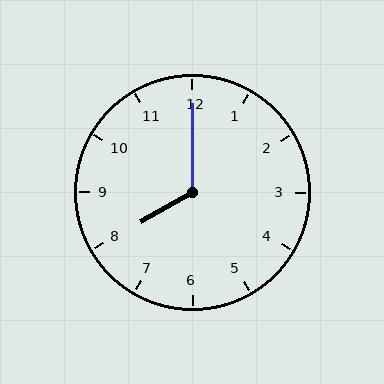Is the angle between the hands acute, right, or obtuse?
It is obtuse.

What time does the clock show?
8:00.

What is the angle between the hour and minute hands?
Approximately 120 degrees.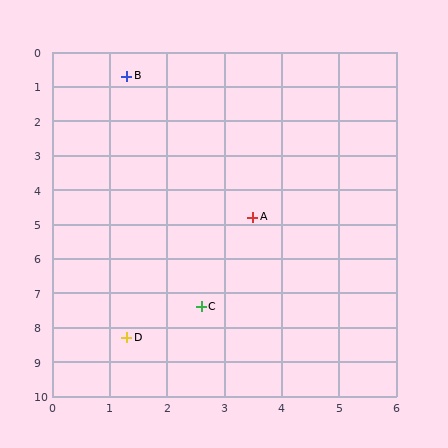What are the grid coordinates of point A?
Point A is at approximately (3.5, 4.8).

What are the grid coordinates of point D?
Point D is at approximately (1.3, 8.3).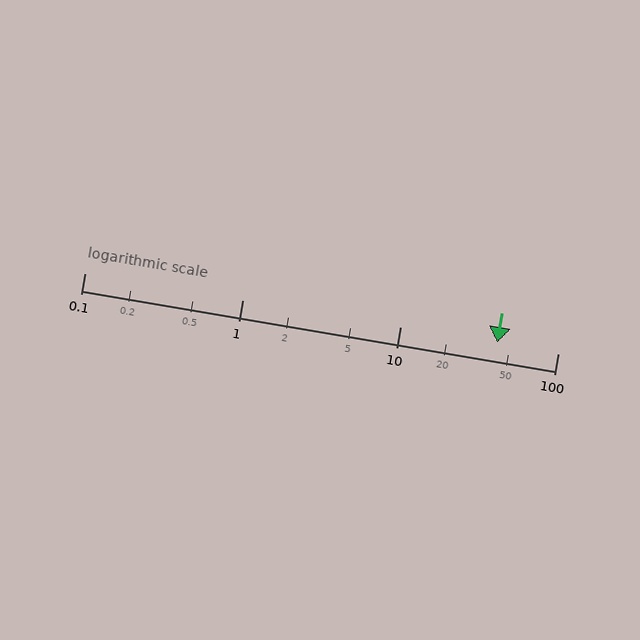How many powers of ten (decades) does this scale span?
The scale spans 3 decades, from 0.1 to 100.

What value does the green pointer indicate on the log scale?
The pointer indicates approximately 41.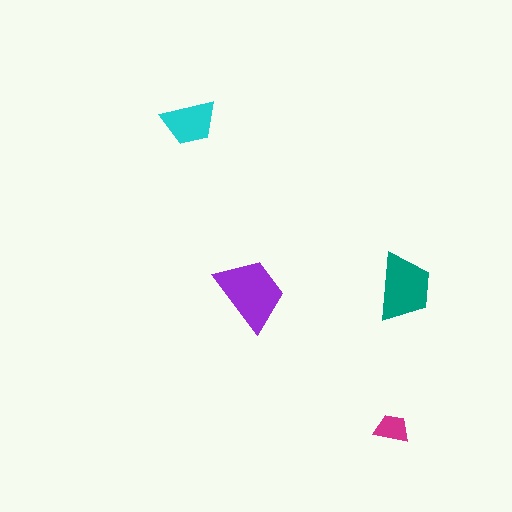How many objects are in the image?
There are 4 objects in the image.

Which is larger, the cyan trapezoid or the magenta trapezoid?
The cyan one.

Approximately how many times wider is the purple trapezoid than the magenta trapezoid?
About 2 times wider.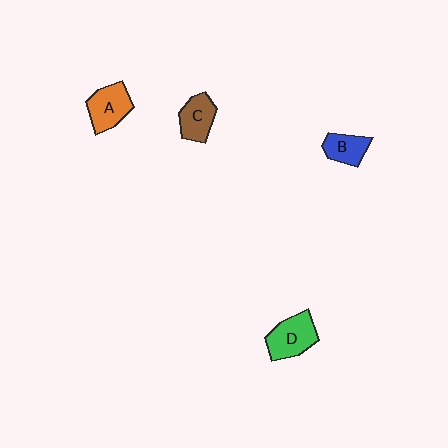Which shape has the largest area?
Shape D (green).